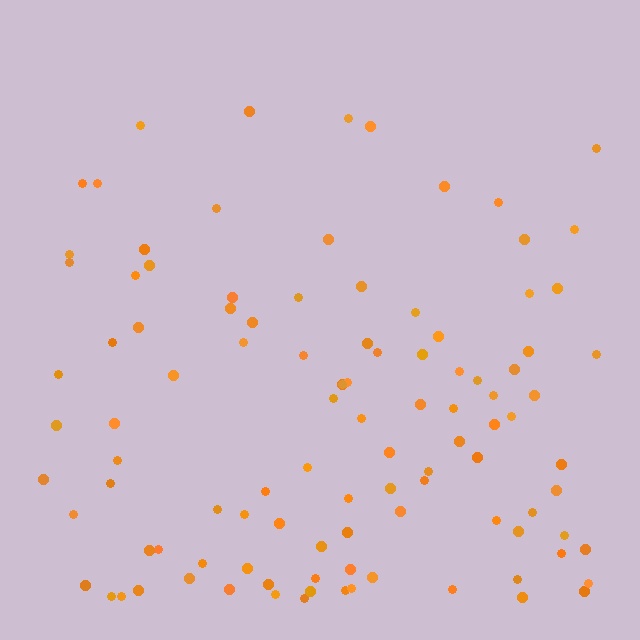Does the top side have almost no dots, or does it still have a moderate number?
Still a moderate number, just noticeably fewer than the bottom.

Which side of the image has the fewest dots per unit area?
The top.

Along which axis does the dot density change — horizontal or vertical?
Vertical.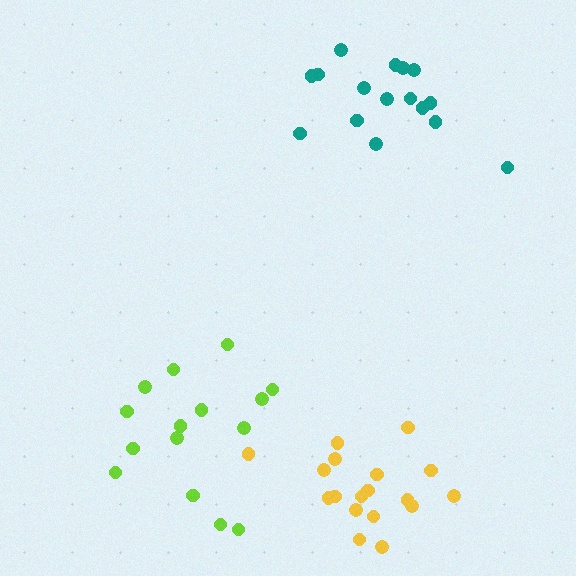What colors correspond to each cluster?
The clusters are colored: yellow, teal, lime.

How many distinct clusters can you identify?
There are 3 distinct clusters.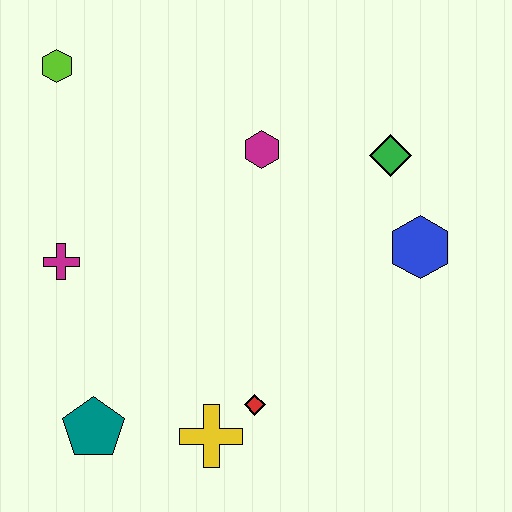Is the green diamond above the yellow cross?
Yes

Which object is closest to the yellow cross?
The red diamond is closest to the yellow cross.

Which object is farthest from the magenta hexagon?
The teal pentagon is farthest from the magenta hexagon.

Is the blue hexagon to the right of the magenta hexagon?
Yes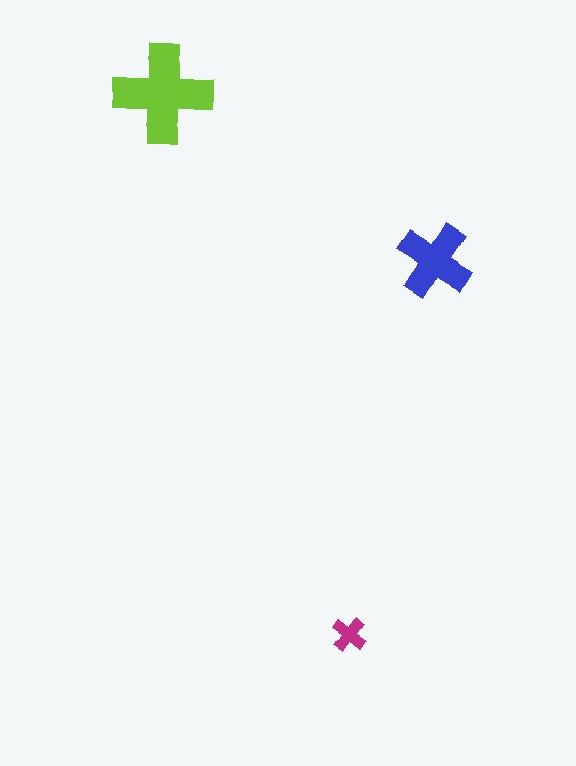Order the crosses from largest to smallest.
the lime one, the blue one, the magenta one.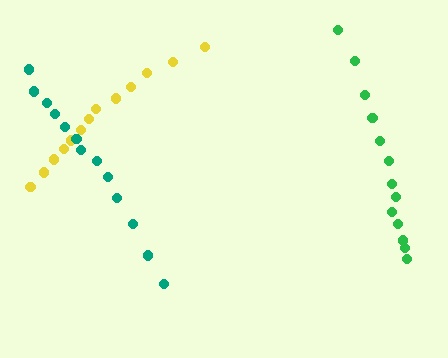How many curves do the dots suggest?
There are 3 distinct paths.